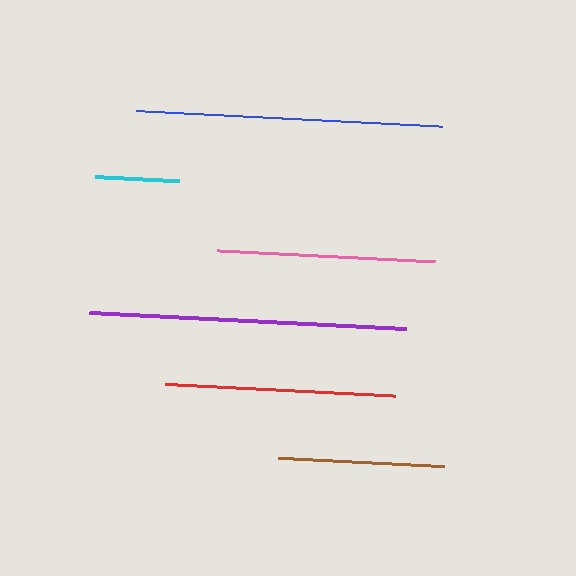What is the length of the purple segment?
The purple segment is approximately 317 pixels long.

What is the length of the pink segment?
The pink segment is approximately 218 pixels long.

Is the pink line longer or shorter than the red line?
The red line is longer than the pink line.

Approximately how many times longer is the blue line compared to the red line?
The blue line is approximately 1.3 times the length of the red line.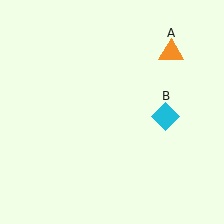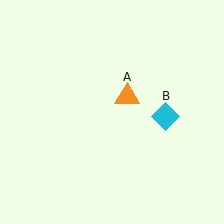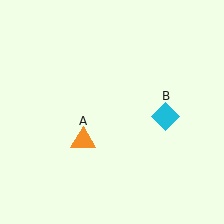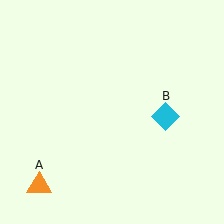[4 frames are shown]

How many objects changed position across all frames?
1 object changed position: orange triangle (object A).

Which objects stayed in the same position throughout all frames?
Cyan diamond (object B) remained stationary.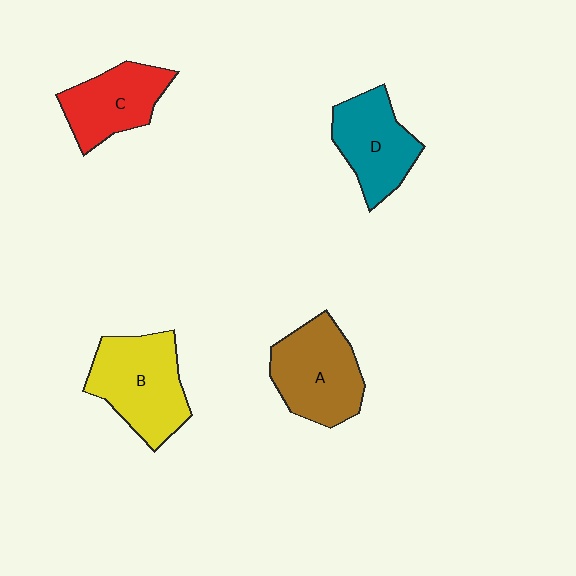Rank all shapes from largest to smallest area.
From largest to smallest: B (yellow), A (brown), D (teal), C (red).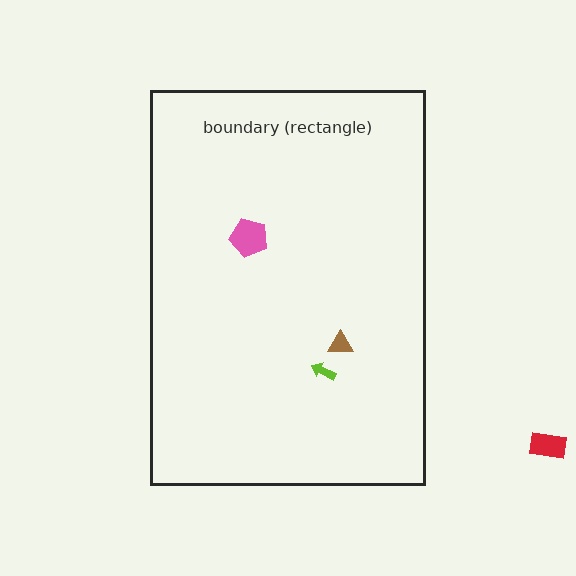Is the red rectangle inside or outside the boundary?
Outside.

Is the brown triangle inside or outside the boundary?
Inside.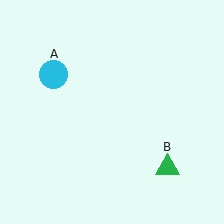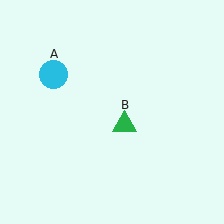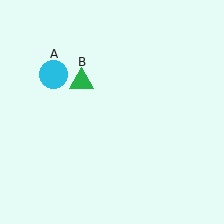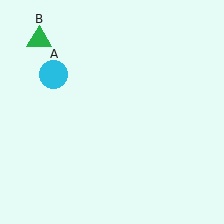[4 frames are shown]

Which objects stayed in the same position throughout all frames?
Cyan circle (object A) remained stationary.